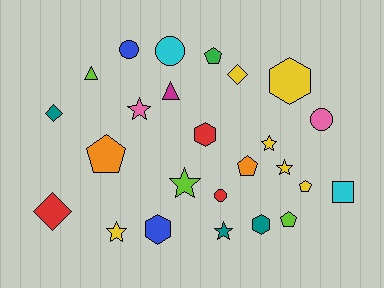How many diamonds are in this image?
There are 3 diamonds.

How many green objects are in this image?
There is 1 green object.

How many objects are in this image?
There are 25 objects.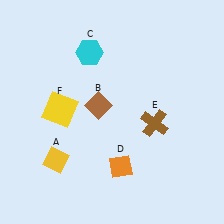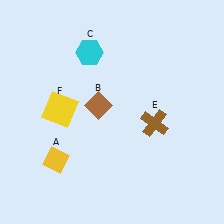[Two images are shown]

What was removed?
The orange diamond (D) was removed in Image 2.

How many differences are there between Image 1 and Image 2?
There is 1 difference between the two images.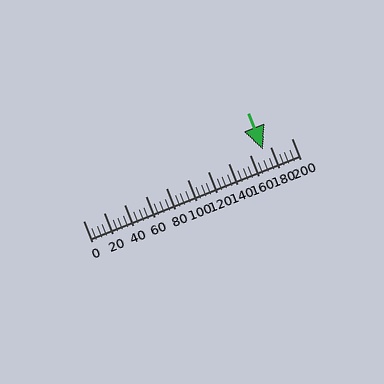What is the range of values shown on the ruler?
The ruler shows values from 0 to 200.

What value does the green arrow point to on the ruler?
The green arrow points to approximately 173.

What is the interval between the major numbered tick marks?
The major tick marks are spaced 20 units apart.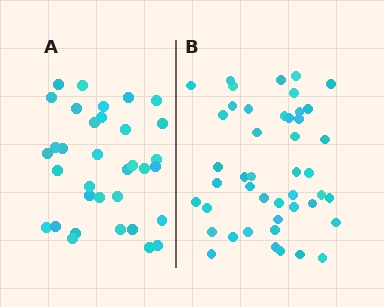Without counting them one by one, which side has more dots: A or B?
Region B (the right region) has more dots.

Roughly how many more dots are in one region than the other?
Region B has roughly 12 or so more dots than region A.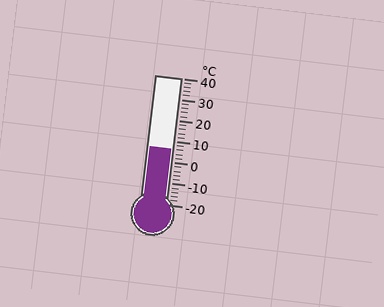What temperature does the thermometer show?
The thermometer shows approximately 6°C.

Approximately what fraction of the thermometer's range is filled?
The thermometer is filled to approximately 45% of its range.